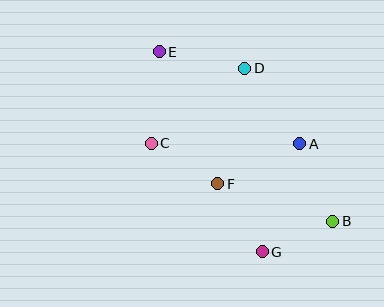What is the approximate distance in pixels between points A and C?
The distance between A and C is approximately 148 pixels.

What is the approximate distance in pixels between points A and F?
The distance between A and F is approximately 91 pixels.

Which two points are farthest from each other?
Points B and E are farthest from each other.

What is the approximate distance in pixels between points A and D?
The distance between A and D is approximately 94 pixels.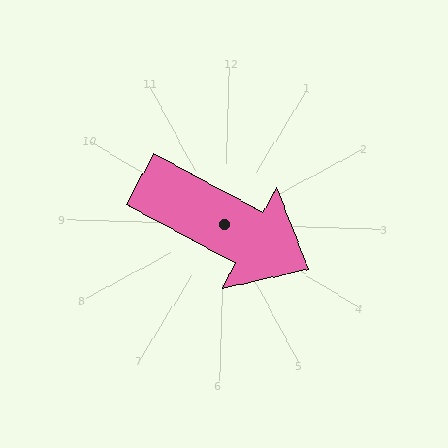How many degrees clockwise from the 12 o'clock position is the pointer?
Approximately 116 degrees.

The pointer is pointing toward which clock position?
Roughly 4 o'clock.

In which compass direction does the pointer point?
Southeast.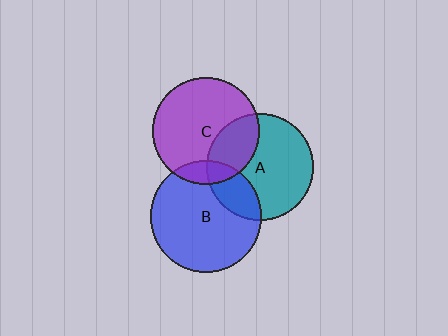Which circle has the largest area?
Circle B (blue).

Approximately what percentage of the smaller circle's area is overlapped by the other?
Approximately 20%.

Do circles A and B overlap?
Yes.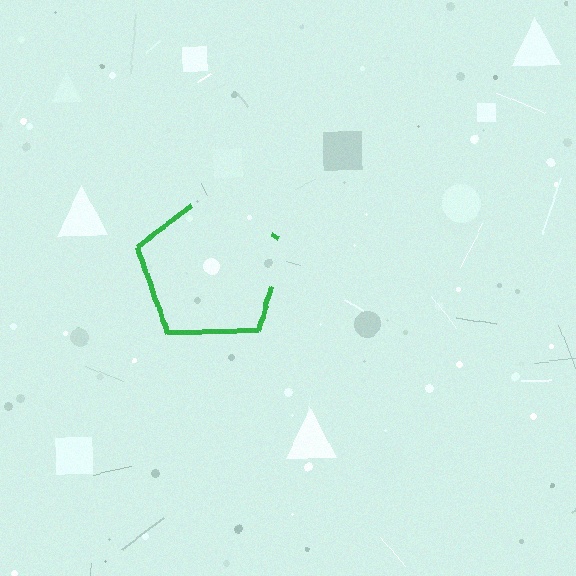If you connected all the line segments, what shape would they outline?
They would outline a pentagon.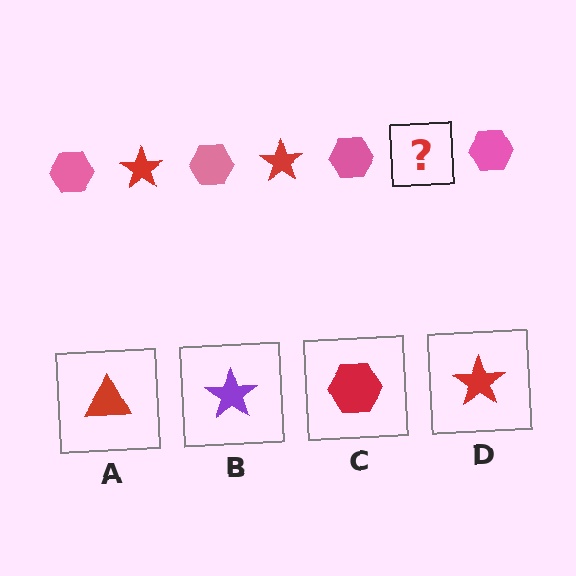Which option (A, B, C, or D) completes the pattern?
D.